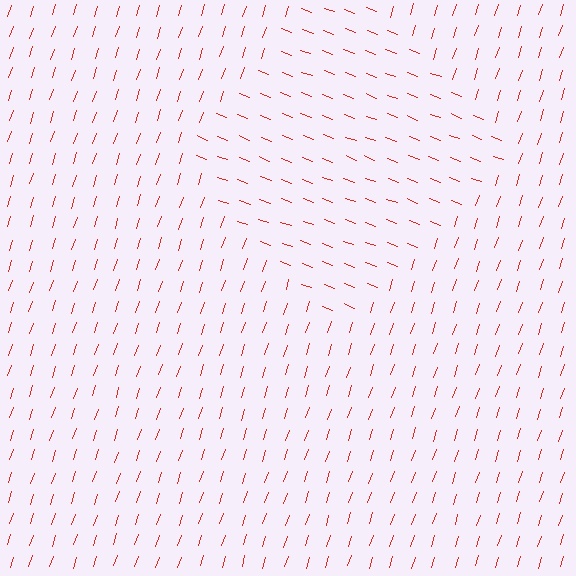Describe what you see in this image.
The image is filled with small red line segments. A diamond region in the image has lines oriented differently from the surrounding lines, creating a visible texture boundary.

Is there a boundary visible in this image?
Yes, there is a texture boundary formed by a change in line orientation.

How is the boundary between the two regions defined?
The boundary is defined purely by a change in line orientation (approximately 88 degrees difference). All lines are the same color and thickness.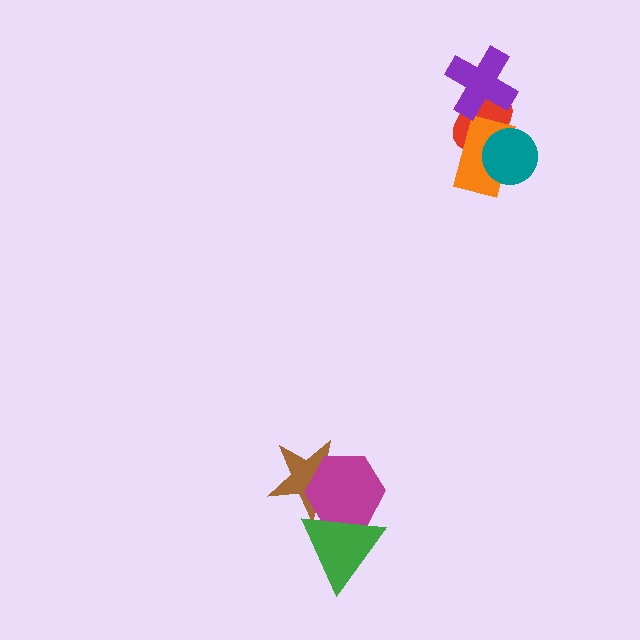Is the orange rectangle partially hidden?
Yes, it is partially covered by another shape.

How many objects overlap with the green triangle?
2 objects overlap with the green triangle.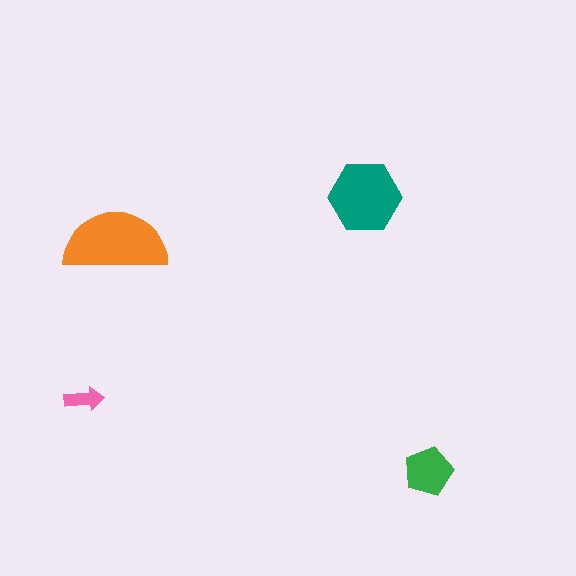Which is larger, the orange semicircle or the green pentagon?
The orange semicircle.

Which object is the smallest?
The pink arrow.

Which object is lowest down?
The green pentagon is bottommost.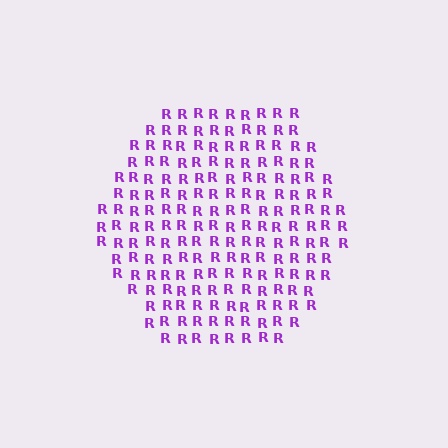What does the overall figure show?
The overall figure shows a hexagon.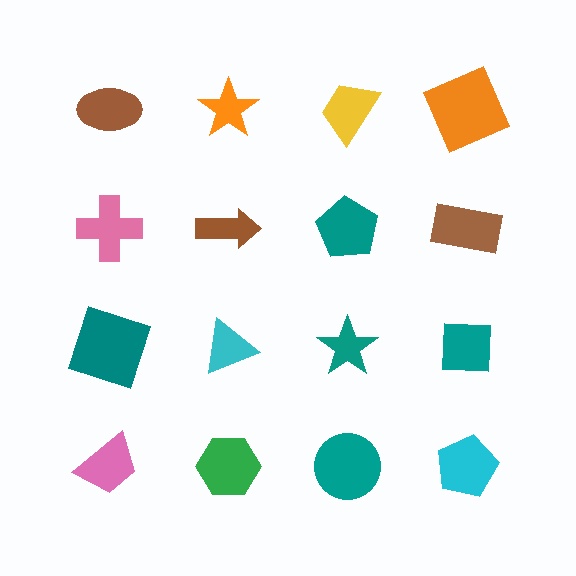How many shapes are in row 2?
4 shapes.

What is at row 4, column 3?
A teal circle.